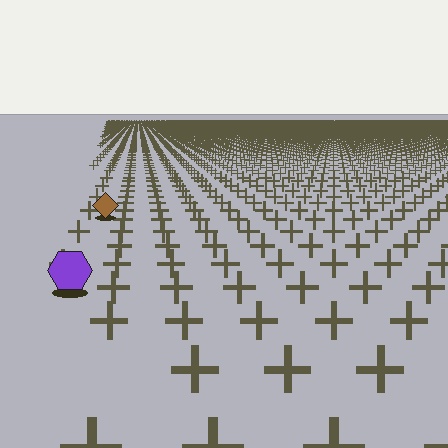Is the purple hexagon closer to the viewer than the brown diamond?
Yes. The purple hexagon is closer — you can tell from the texture gradient: the ground texture is coarser near it.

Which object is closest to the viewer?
The purple hexagon is closest. The texture marks near it are larger and more spread out.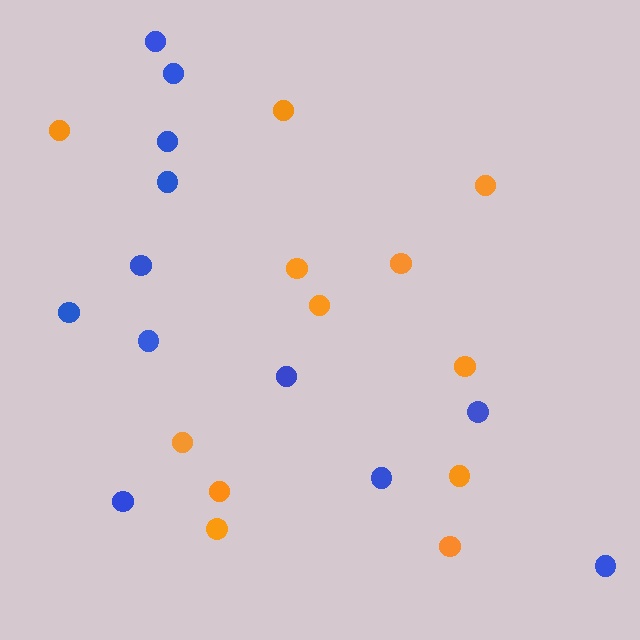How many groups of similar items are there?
There are 2 groups: one group of blue circles (12) and one group of orange circles (12).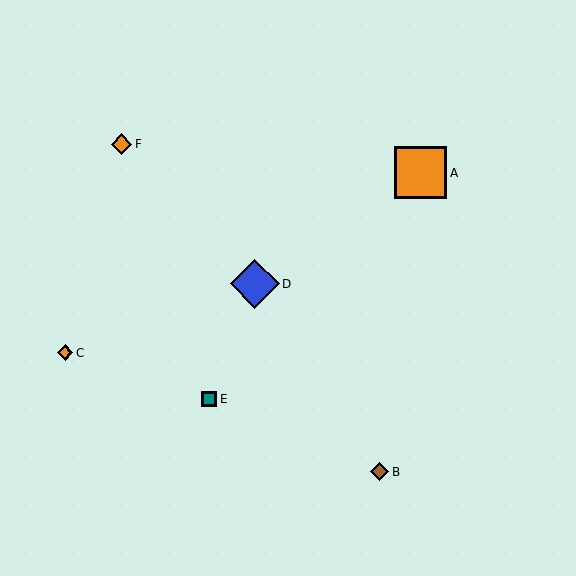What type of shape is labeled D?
Shape D is a blue diamond.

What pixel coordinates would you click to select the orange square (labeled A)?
Click at (421, 173) to select the orange square A.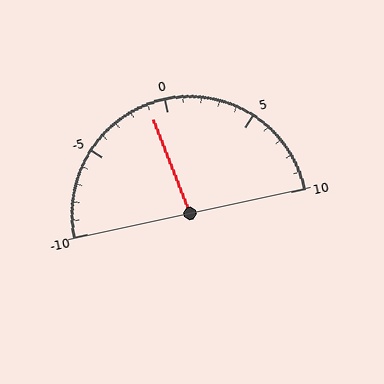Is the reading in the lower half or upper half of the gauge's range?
The reading is in the lower half of the range (-10 to 10).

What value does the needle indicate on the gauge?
The needle indicates approximately -1.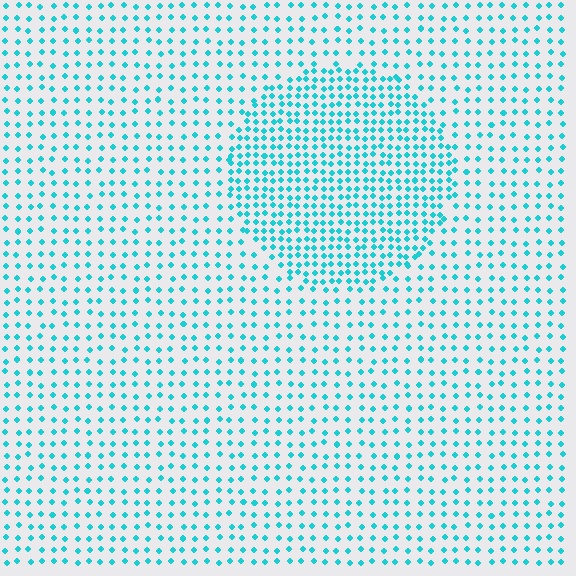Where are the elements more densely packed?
The elements are more densely packed inside the circle boundary.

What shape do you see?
I see a circle.